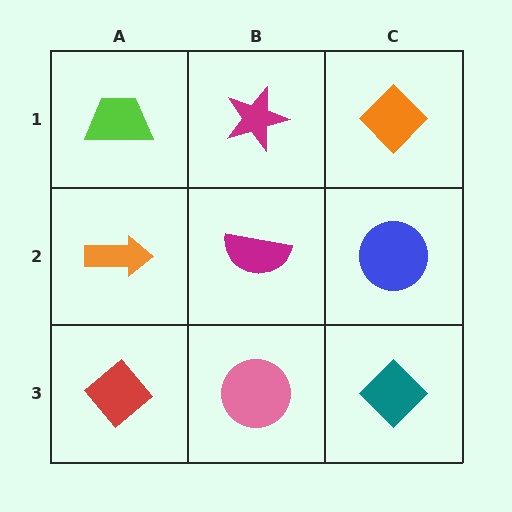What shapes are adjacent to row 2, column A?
A lime trapezoid (row 1, column A), a red diamond (row 3, column A), a magenta semicircle (row 2, column B).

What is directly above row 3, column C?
A blue circle.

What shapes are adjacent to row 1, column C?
A blue circle (row 2, column C), a magenta star (row 1, column B).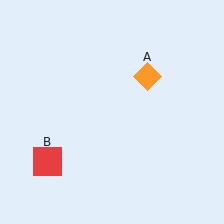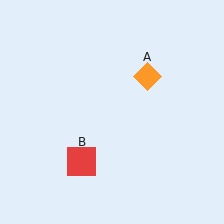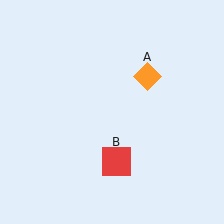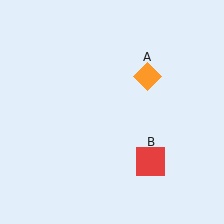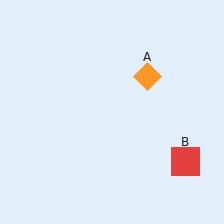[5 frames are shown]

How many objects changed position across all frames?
1 object changed position: red square (object B).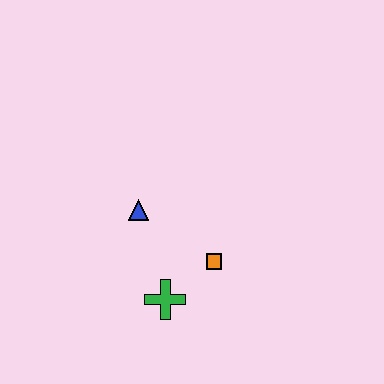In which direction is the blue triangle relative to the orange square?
The blue triangle is to the left of the orange square.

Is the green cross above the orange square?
No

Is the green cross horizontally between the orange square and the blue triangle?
Yes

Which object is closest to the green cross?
The orange square is closest to the green cross.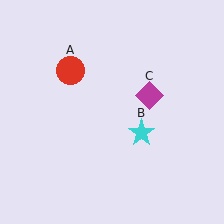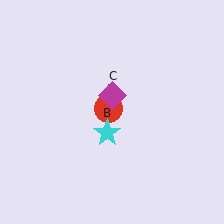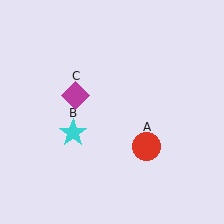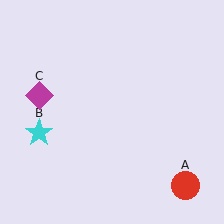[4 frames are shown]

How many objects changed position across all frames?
3 objects changed position: red circle (object A), cyan star (object B), magenta diamond (object C).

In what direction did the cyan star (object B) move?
The cyan star (object B) moved left.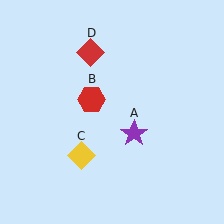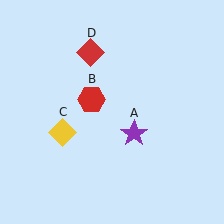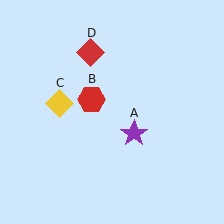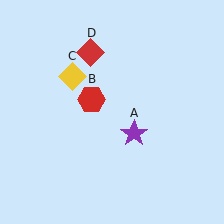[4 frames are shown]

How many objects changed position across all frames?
1 object changed position: yellow diamond (object C).